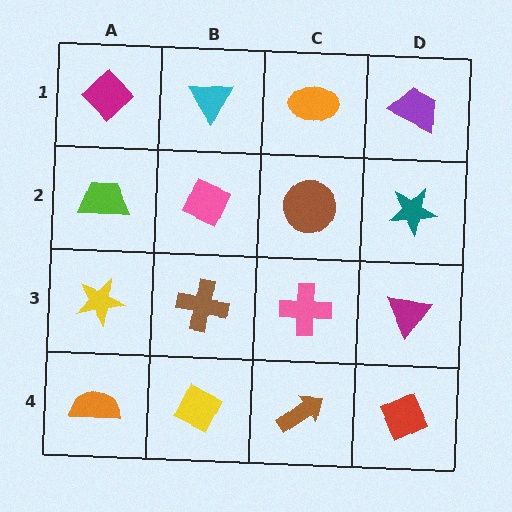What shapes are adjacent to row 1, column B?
A pink diamond (row 2, column B), a magenta diamond (row 1, column A), an orange ellipse (row 1, column C).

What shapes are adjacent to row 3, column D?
A teal star (row 2, column D), a red diamond (row 4, column D), a pink cross (row 3, column C).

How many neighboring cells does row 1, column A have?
2.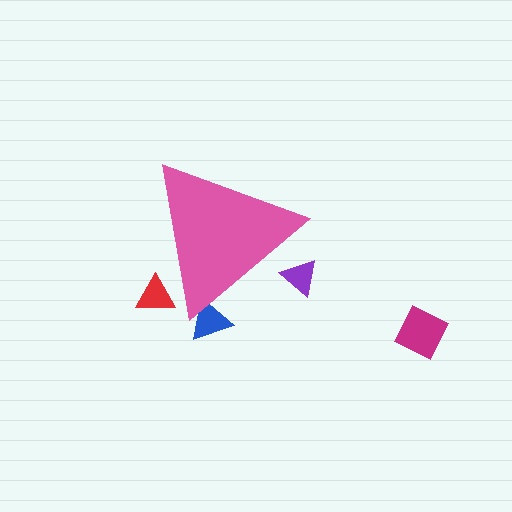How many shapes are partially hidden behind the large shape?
3 shapes are partially hidden.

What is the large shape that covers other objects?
A pink triangle.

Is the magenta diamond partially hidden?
No, the magenta diamond is fully visible.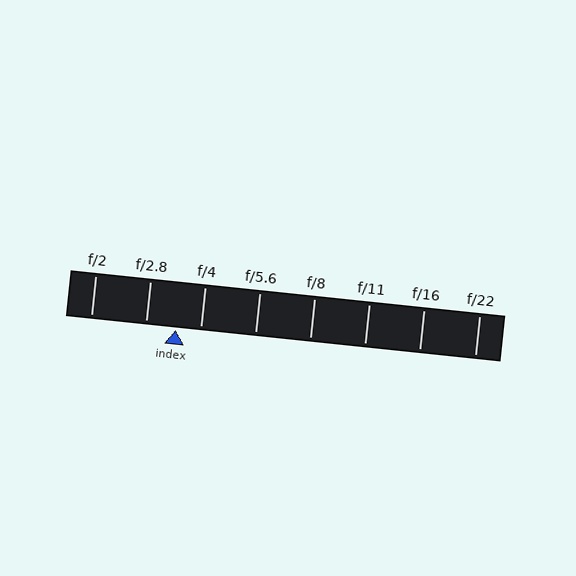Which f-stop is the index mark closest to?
The index mark is closest to f/4.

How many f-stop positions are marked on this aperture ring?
There are 8 f-stop positions marked.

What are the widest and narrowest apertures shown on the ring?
The widest aperture shown is f/2 and the narrowest is f/22.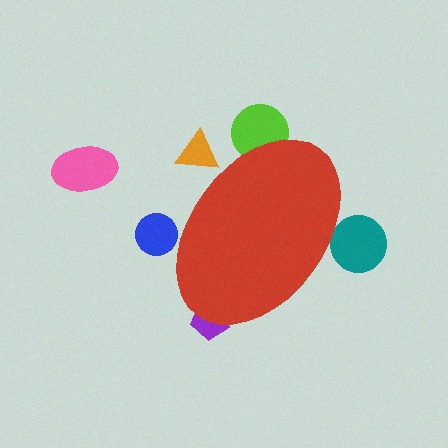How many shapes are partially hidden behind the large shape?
5 shapes are partially hidden.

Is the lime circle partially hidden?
Yes, the lime circle is partially hidden behind the red ellipse.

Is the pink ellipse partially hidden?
No, the pink ellipse is fully visible.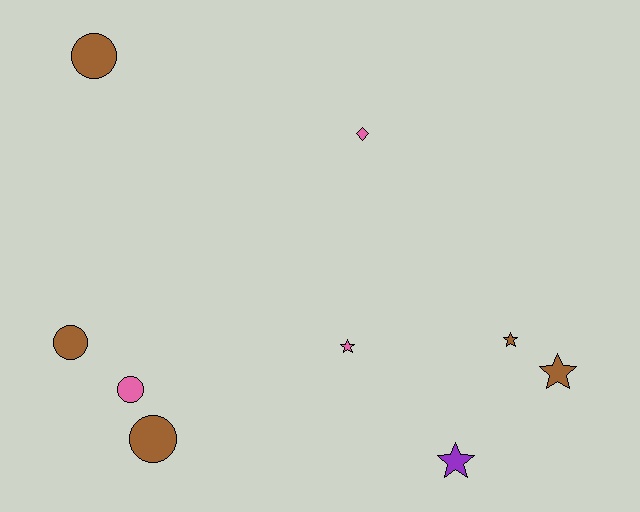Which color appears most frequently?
Brown, with 5 objects.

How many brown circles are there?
There are 3 brown circles.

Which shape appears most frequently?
Star, with 4 objects.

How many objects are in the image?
There are 9 objects.